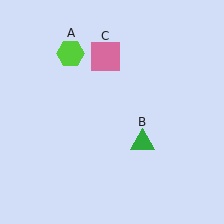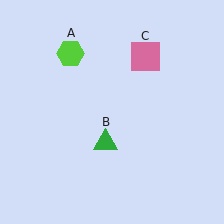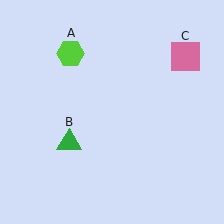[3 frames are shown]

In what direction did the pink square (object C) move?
The pink square (object C) moved right.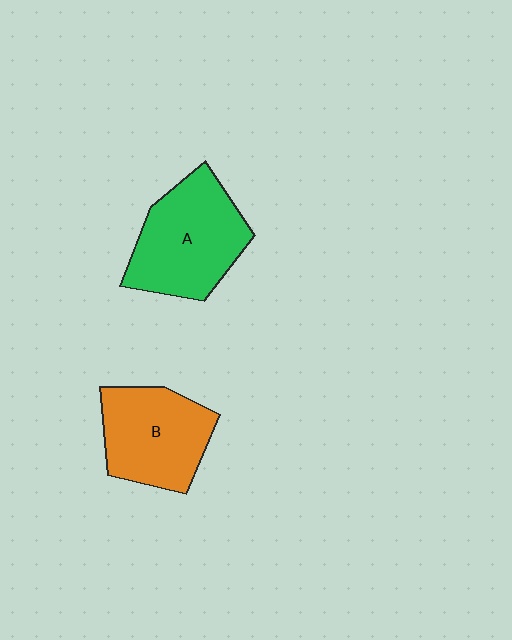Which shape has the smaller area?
Shape B (orange).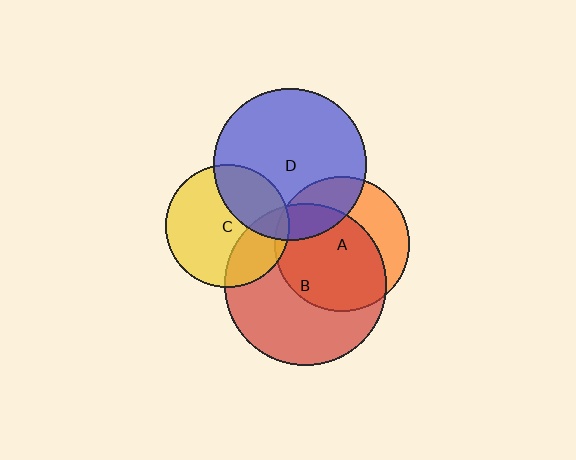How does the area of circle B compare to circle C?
Approximately 1.7 times.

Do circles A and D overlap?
Yes.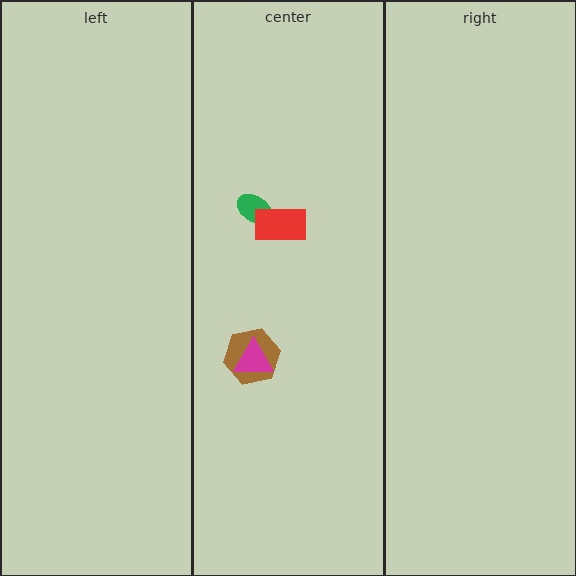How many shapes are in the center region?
4.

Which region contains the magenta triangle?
The center region.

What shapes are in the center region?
The brown hexagon, the magenta triangle, the green ellipse, the red rectangle.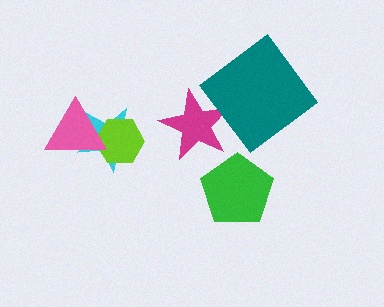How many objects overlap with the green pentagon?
0 objects overlap with the green pentagon.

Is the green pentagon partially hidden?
No, no other shape covers it.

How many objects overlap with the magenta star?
1 object overlaps with the magenta star.